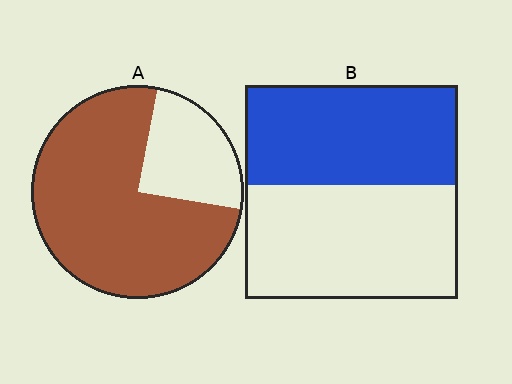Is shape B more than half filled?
Roughly half.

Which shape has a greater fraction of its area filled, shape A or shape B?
Shape A.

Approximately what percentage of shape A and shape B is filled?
A is approximately 75% and B is approximately 45%.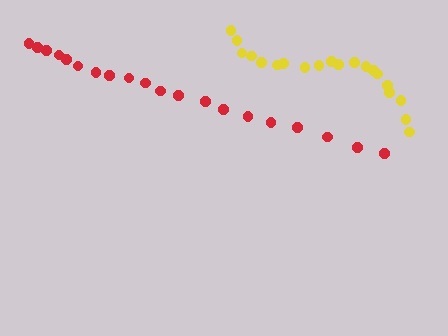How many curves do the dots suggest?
There are 2 distinct paths.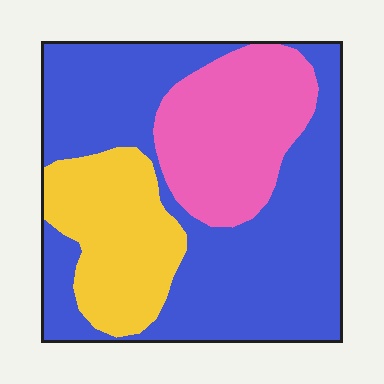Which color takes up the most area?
Blue, at roughly 55%.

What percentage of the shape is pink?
Pink takes up about one quarter (1/4) of the shape.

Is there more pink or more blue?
Blue.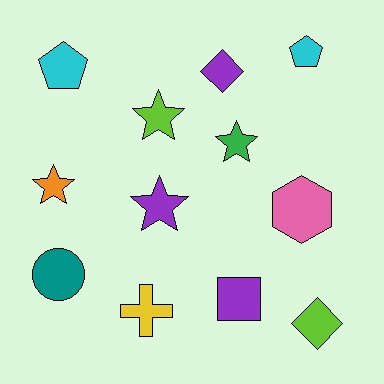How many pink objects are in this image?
There is 1 pink object.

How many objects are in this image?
There are 12 objects.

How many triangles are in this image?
There are no triangles.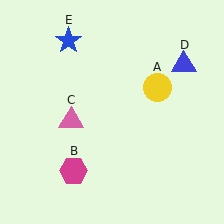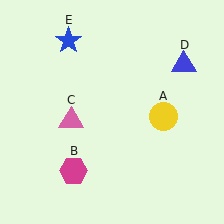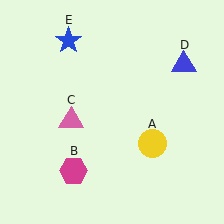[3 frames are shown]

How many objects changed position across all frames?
1 object changed position: yellow circle (object A).